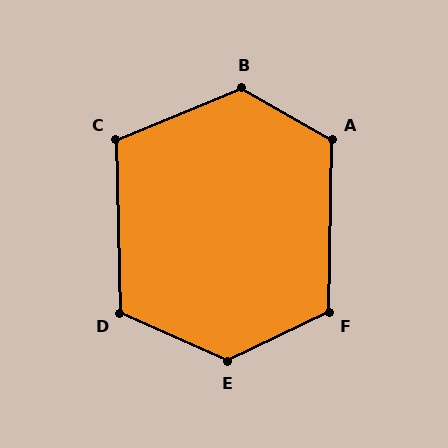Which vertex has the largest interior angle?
E, at approximately 130 degrees.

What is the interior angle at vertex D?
Approximately 115 degrees (obtuse).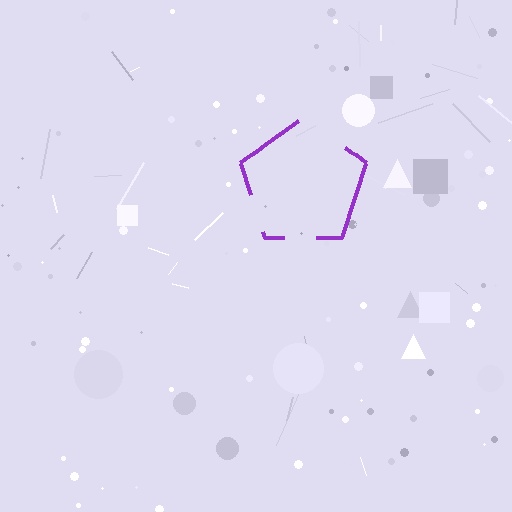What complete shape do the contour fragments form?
The contour fragments form a pentagon.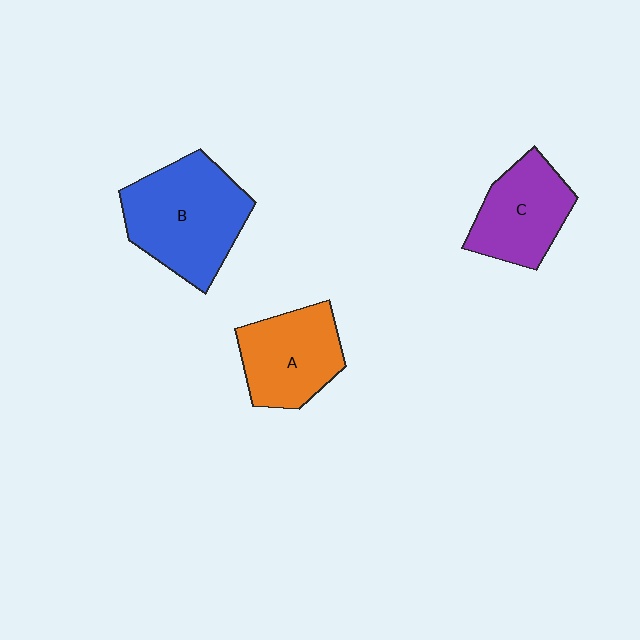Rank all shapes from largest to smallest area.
From largest to smallest: B (blue), A (orange), C (purple).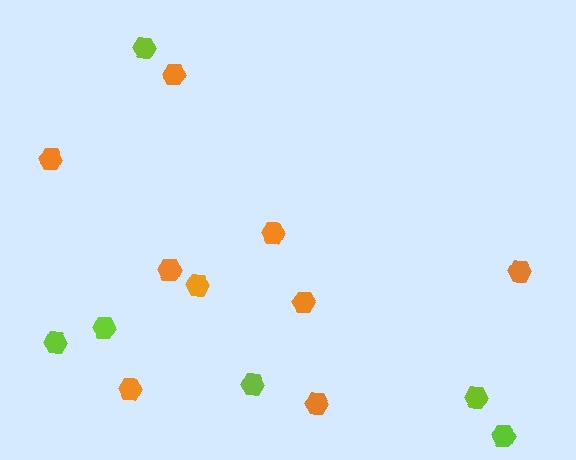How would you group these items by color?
There are 2 groups: one group of orange hexagons (9) and one group of lime hexagons (6).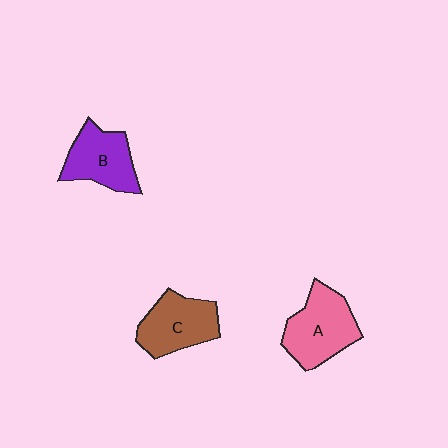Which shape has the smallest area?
Shape B (purple).